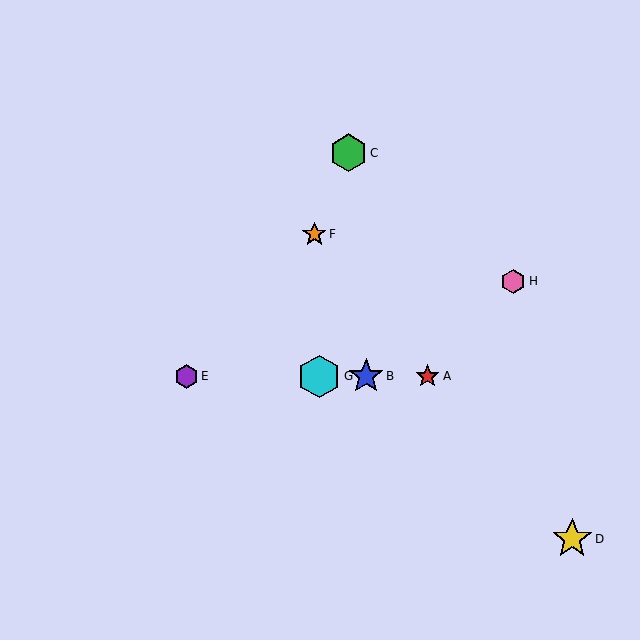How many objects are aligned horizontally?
4 objects (A, B, E, G) are aligned horizontally.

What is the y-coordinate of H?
Object H is at y≈281.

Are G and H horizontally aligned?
No, G is at y≈376 and H is at y≈281.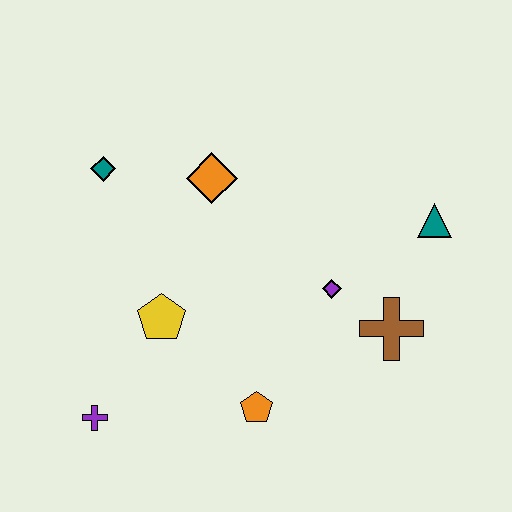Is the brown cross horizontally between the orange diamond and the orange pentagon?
No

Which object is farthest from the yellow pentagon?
The teal triangle is farthest from the yellow pentagon.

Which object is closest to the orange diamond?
The teal diamond is closest to the orange diamond.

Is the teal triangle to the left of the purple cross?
No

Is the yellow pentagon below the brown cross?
No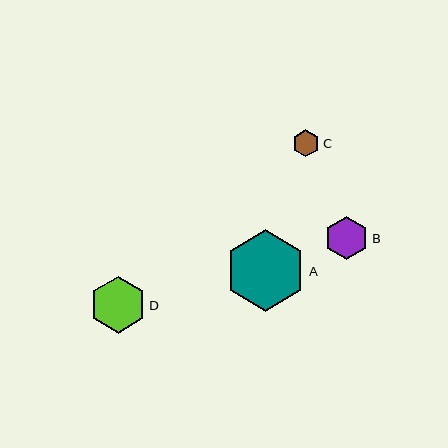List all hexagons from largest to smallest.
From largest to smallest: A, D, B, C.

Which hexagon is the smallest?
Hexagon C is the smallest with a size of approximately 27 pixels.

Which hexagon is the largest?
Hexagon A is the largest with a size of approximately 81 pixels.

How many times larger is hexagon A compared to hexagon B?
Hexagon A is approximately 1.9 times the size of hexagon B.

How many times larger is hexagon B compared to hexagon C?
Hexagon B is approximately 1.6 times the size of hexagon C.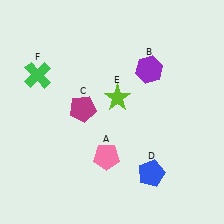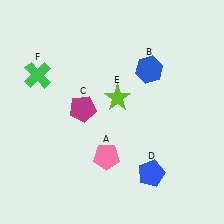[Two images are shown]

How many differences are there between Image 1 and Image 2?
There is 1 difference between the two images.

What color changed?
The hexagon (B) changed from purple in Image 1 to blue in Image 2.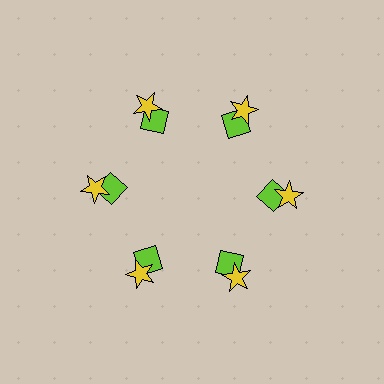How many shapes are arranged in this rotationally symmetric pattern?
There are 12 shapes, arranged in 6 groups of 2.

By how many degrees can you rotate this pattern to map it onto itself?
The pattern maps onto itself every 60 degrees of rotation.